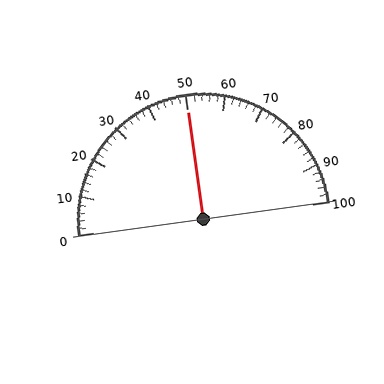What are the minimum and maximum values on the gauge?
The gauge ranges from 0 to 100.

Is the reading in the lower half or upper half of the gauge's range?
The reading is in the upper half of the range (0 to 100).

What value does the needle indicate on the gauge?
The needle indicates approximately 50.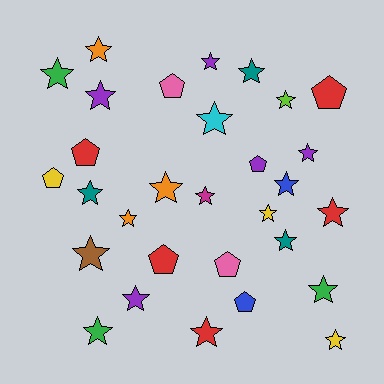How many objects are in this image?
There are 30 objects.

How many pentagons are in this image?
There are 8 pentagons.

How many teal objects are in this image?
There are 3 teal objects.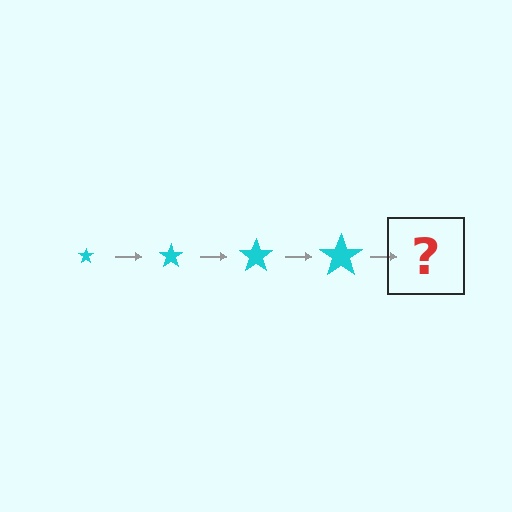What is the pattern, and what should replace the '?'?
The pattern is that the star gets progressively larger each step. The '?' should be a cyan star, larger than the previous one.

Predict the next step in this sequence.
The next step is a cyan star, larger than the previous one.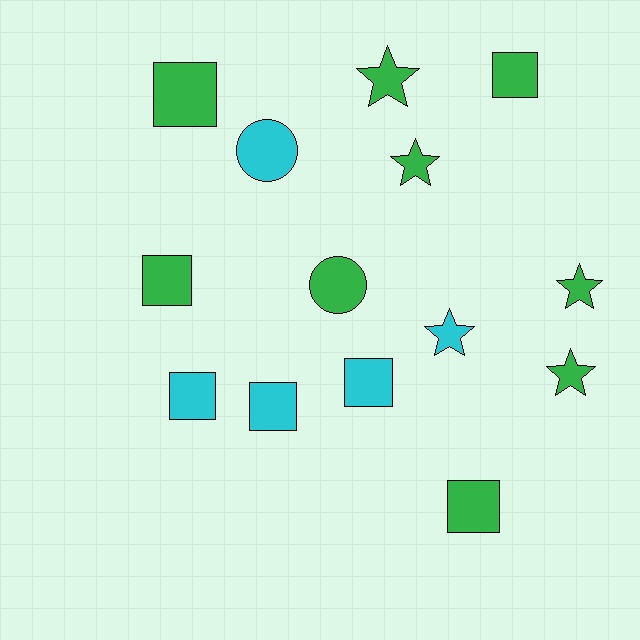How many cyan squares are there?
There are 3 cyan squares.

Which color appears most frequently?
Green, with 9 objects.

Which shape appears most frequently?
Square, with 7 objects.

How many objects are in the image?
There are 14 objects.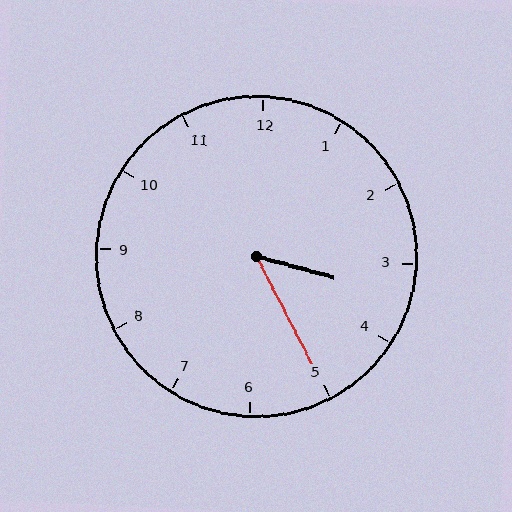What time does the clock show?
3:25.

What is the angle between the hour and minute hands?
Approximately 48 degrees.